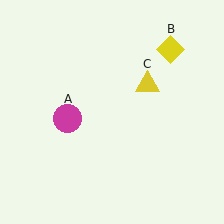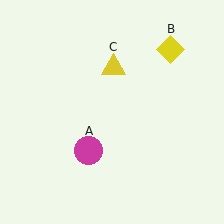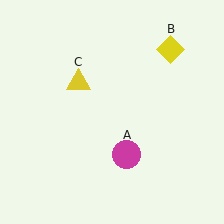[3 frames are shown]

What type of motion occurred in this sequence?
The magenta circle (object A), yellow triangle (object C) rotated counterclockwise around the center of the scene.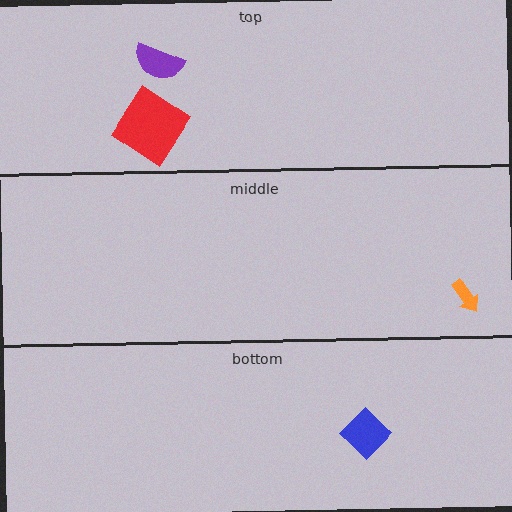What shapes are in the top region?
The purple semicircle, the red diamond.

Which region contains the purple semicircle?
The top region.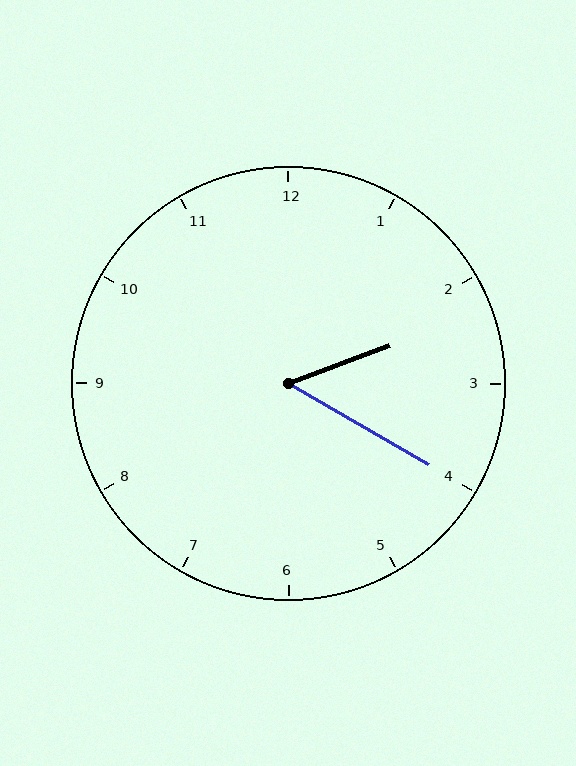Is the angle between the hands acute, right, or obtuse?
It is acute.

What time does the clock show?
2:20.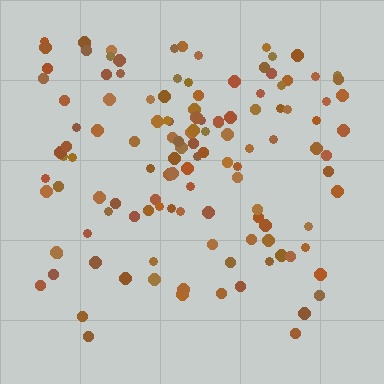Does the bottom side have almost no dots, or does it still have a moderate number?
Still a moderate number, just noticeably fewer than the top.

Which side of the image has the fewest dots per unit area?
The bottom.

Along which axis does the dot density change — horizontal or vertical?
Vertical.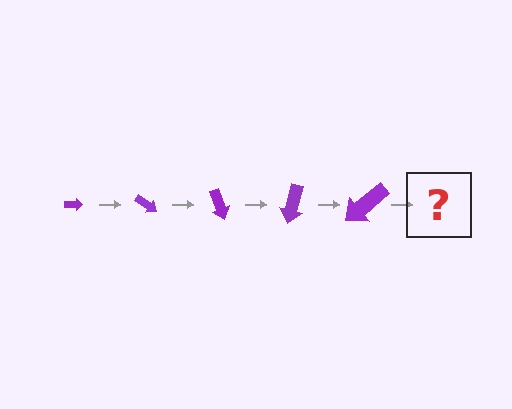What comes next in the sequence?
The next element should be an arrow, larger than the previous one and rotated 175 degrees from the start.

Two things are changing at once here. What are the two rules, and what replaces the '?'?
The two rules are that the arrow grows larger each step and it rotates 35 degrees each step. The '?' should be an arrow, larger than the previous one and rotated 175 degrees from the start.